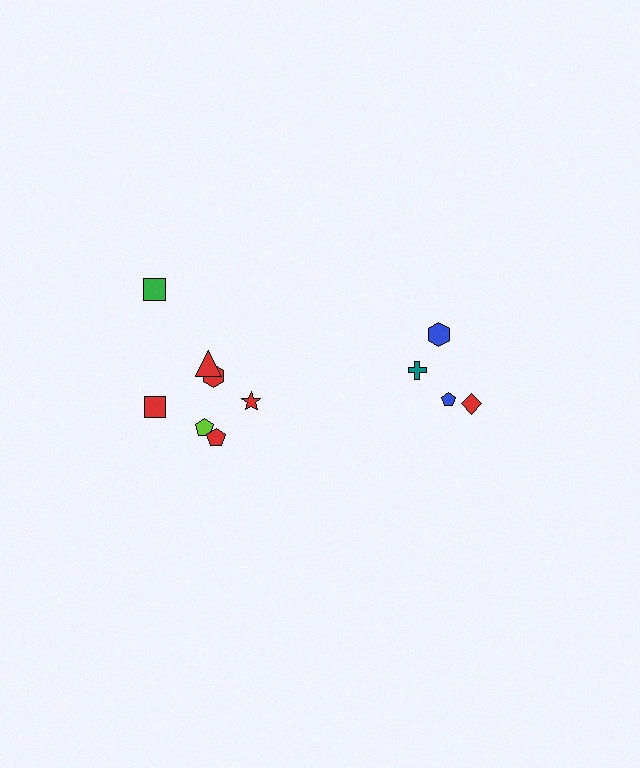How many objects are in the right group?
There are 4 objects.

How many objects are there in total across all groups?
There are 11 objects.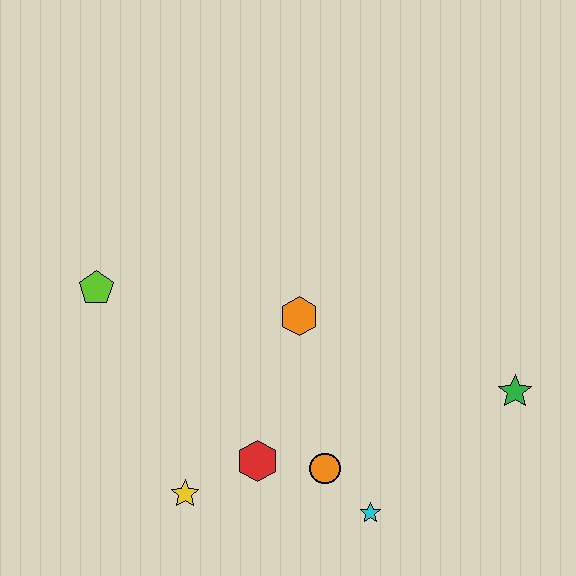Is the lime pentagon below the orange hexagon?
No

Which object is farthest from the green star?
The lime pentagon is farthest from the green star.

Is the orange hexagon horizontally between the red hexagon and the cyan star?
Yes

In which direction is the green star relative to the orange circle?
The green star is to the right of the orange circle.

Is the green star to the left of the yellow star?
No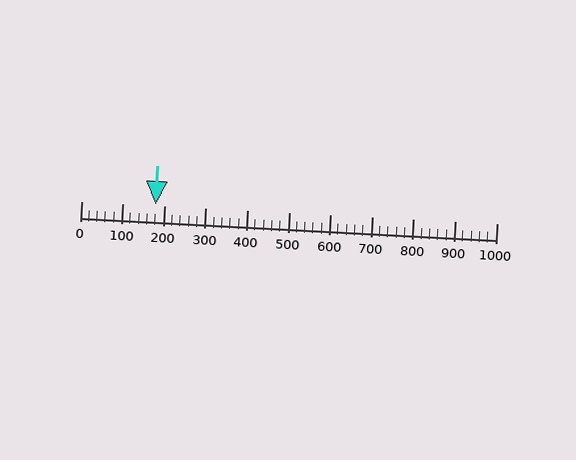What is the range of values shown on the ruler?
The ruler shows values from 0 to 1000.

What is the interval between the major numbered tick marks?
The major tick marks are spaced 100 units apart.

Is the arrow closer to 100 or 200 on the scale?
The arrow is closer to 200.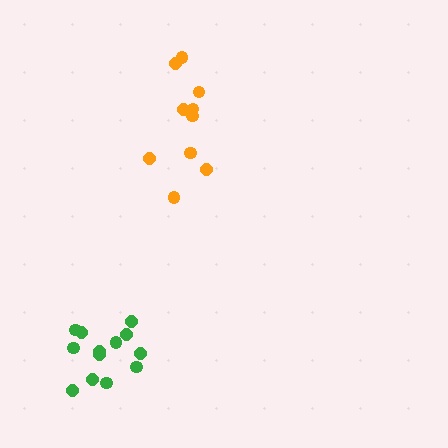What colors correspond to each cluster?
The clusters are colored: green, orange.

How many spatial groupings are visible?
There are 2 spatial groupings.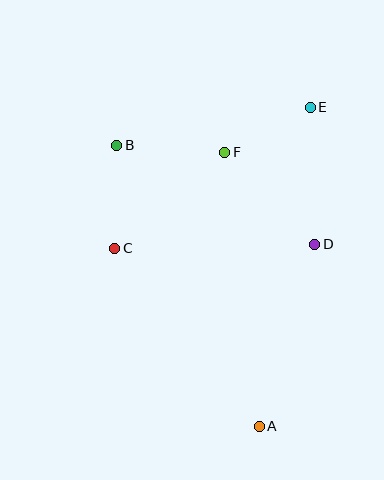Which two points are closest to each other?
Points E and F are closest to each other.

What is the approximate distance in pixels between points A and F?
The distance between A and F is approximately 276 pixels.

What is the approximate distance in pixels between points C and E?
The distance between C and E is approximately 241 pixels.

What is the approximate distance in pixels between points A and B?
The distance between A and B is approximately 315 pixels.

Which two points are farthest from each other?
Points A and E are farthest from each other.